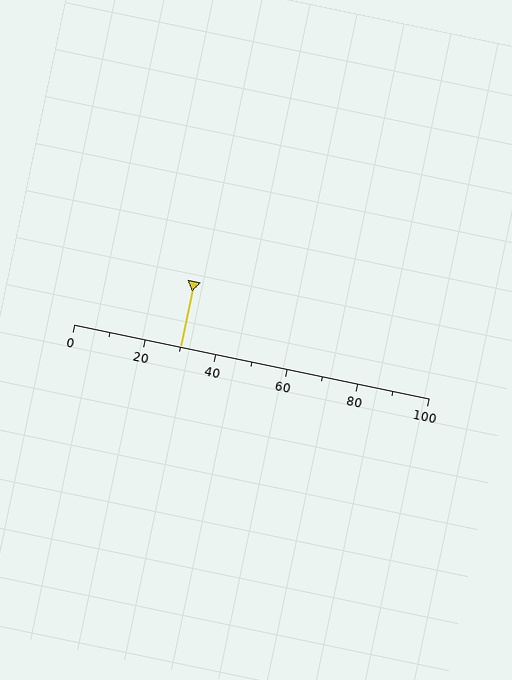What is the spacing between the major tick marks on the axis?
The major ticks are spaced 20 apart.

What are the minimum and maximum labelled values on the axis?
The axis runs from 0 to 100.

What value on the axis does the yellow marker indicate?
The marker indicates approximately 30.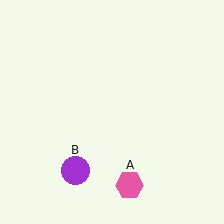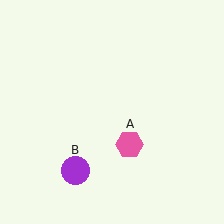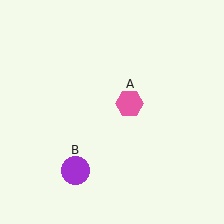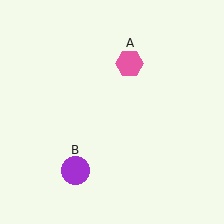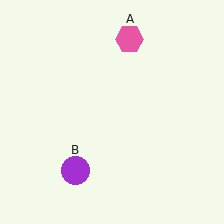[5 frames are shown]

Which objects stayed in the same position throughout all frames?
Purple circle (object B) remained stationary.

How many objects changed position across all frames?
1 object changed position: pink hexagon (object A).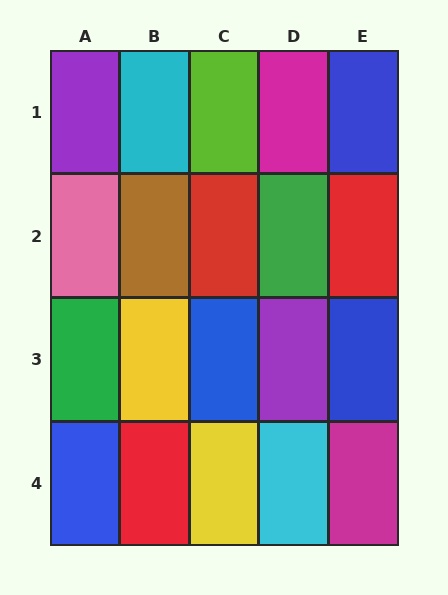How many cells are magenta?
2 cells are magenta.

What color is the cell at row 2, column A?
Pink.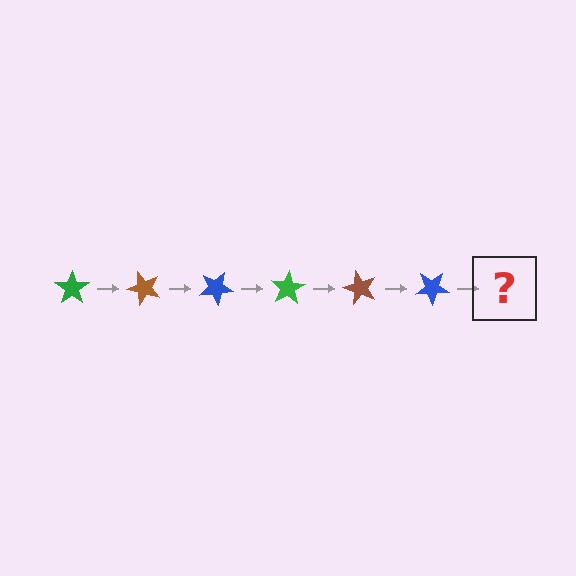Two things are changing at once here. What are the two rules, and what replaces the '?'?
The two rules are that it rotates 50 degrees each step and the color cycles through green, brown, and blue. The '?' should be a green star, rotated 300 degrees from the start.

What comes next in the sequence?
The next element should be a green star, rotated 300 degrees from the start.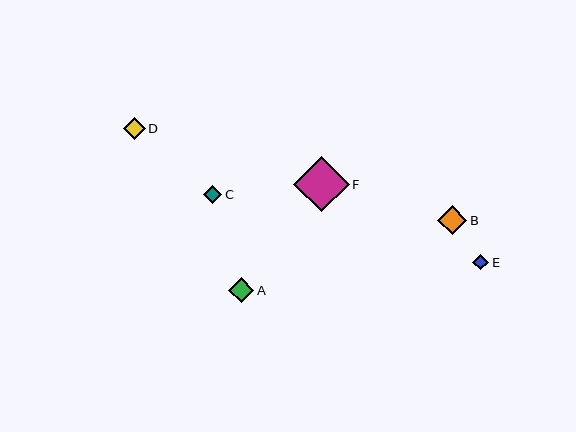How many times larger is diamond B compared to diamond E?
Diamond B is approximately 1.8 times the size of diamond E.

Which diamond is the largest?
Diamond F is the largest with a size of approximately 56 pixels.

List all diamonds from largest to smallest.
From largest to smallest: F, B, A, D, C, E.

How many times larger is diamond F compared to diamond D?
Diamond F is approximately 2.5 times the size of diamond D.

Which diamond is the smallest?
Diamond E is the smallest with a size of approximately 16 pixels.